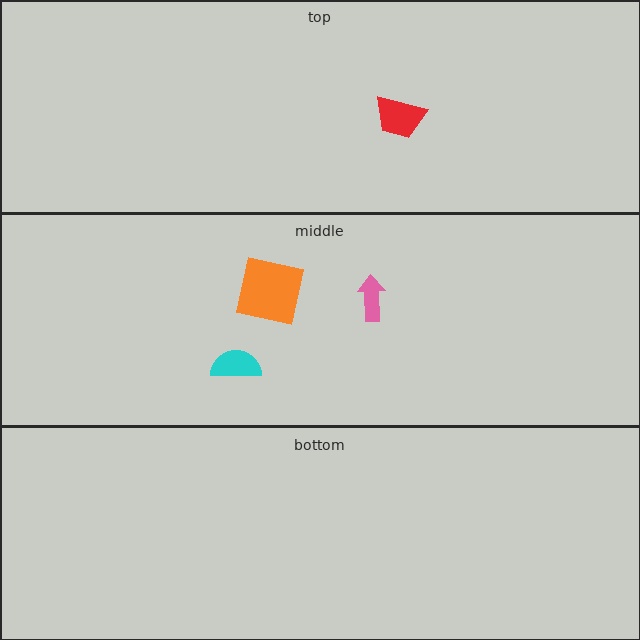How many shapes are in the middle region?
3.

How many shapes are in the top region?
1.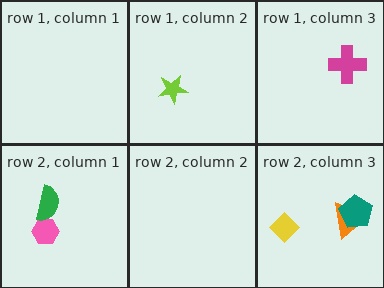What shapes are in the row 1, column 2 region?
The lime star.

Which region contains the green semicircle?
The row 2, column 1 region.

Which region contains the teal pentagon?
The row 2, column 3 region.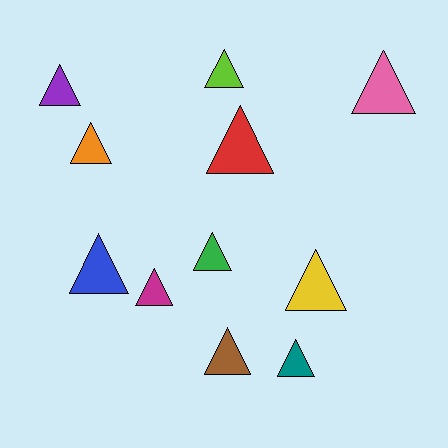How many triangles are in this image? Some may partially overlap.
There are 11 triangles.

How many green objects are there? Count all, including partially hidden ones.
There is 1 green object.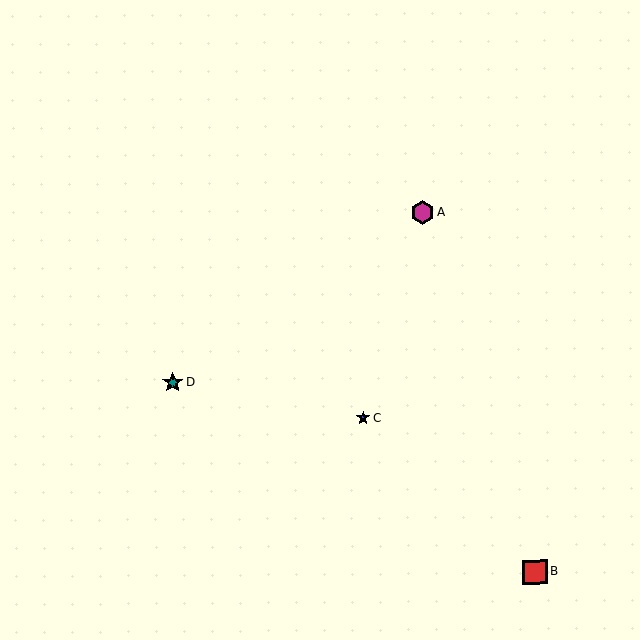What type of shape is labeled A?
Shape A is a magenta hexagon.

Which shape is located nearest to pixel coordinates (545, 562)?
The red square (labeled B) at (535, 572) is nearest to that location.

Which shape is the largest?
The red square (labeled B) is the largest.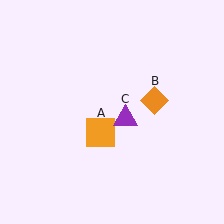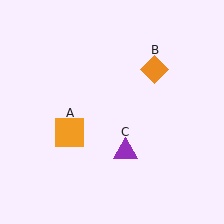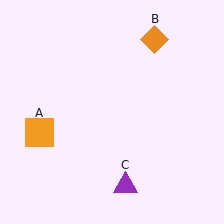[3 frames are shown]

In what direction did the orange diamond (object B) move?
The orange diamond (object B) moved up.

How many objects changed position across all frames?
3 objects changed position: orange square (object A), orange diamond (object B), purple triangle (object C).